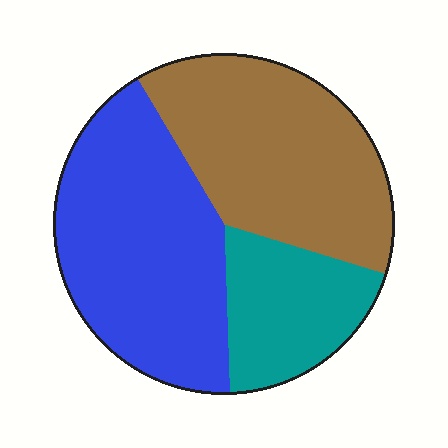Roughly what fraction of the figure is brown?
Brown takes up about three eighths (3/8) of the figure.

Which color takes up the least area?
Teal, at roughly 20%.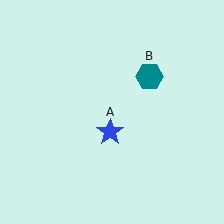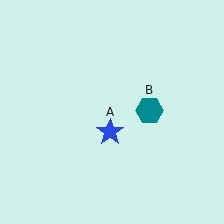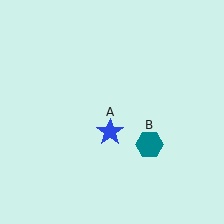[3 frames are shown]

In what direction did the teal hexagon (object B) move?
The teal hexagon (object B) moved down.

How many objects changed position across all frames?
1 object changed position: teal hexagon (object B).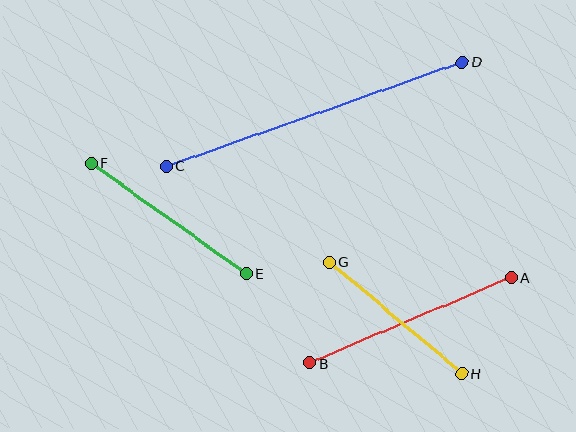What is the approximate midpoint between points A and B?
The midpoint is at approximately (410, 320) pixels.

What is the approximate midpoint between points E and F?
The midpoint is at approximately (169, 218) pixels.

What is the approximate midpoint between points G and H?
The midpoint is at approximately (396, 318) pixels.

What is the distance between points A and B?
The distance is approximately 219 pixels.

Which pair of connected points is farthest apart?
Points C and D are farthest apart.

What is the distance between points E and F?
The distance is approximately 190 pixels.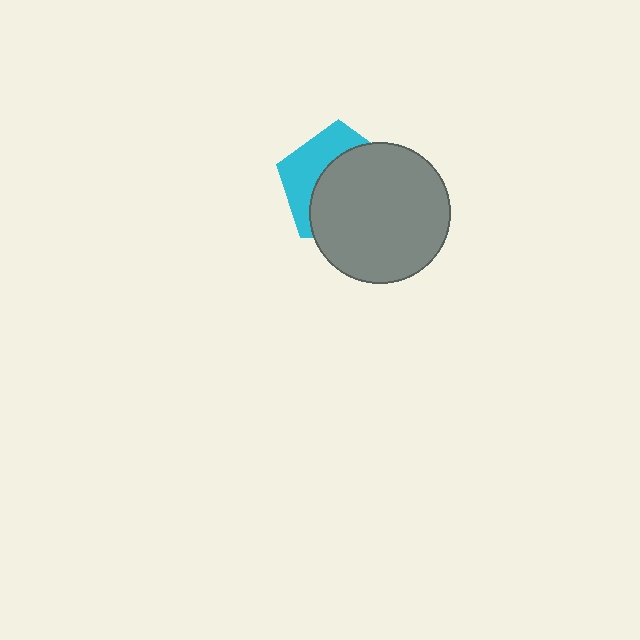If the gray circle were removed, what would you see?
You would see the complete cyan pentagon.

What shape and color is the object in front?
The object in front is a gray circle.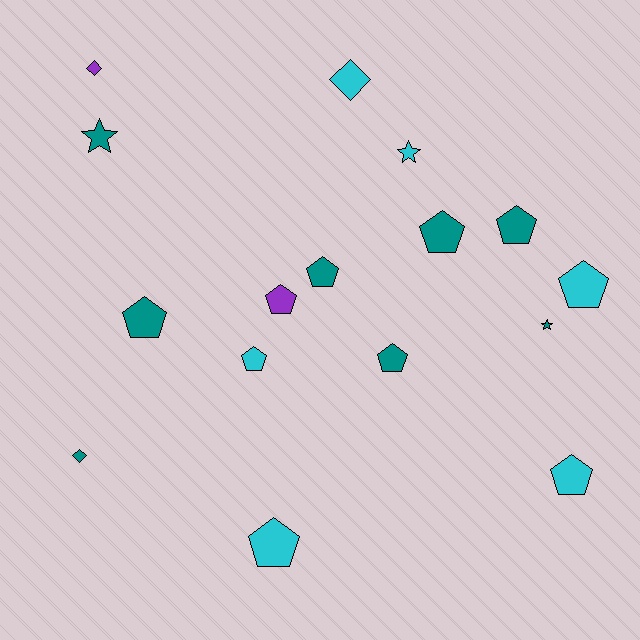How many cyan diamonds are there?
There is 1 cyan diamond.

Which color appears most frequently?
Teal, with 8 objects.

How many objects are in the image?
There are 16 objects.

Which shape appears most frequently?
Pentagon, with 10 objects.